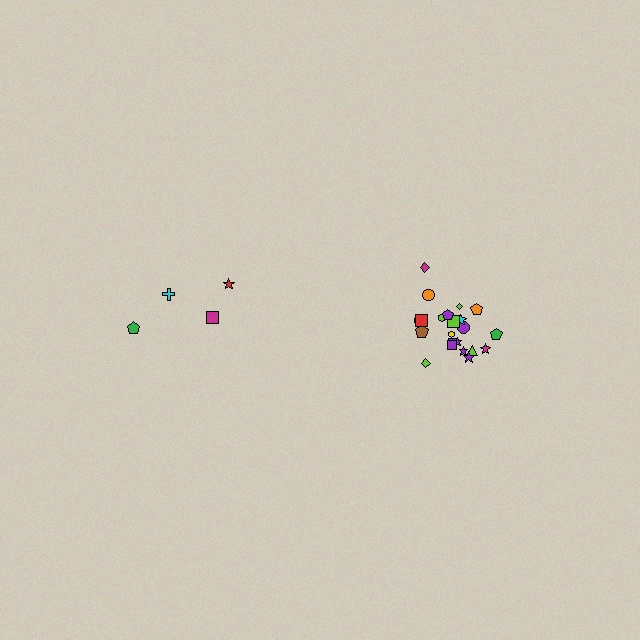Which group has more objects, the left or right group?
The right group.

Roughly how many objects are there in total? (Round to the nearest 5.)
Roughly 25 objects in total.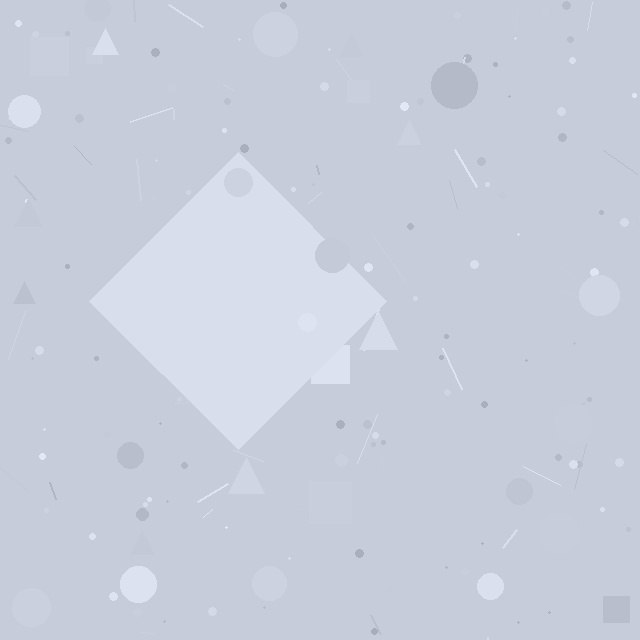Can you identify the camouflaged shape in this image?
The camouflaged shape is a diamond.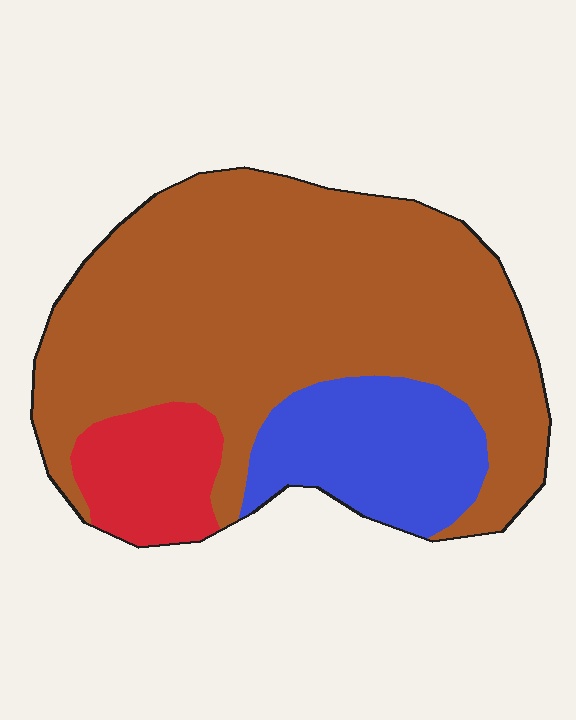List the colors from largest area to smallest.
From largest to smallest: brown, blue, red.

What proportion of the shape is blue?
Blue takes up about one fifth (1/5) of the shape.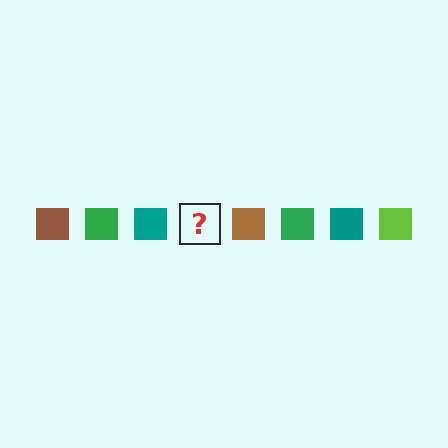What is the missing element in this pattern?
The missing element is a lime square.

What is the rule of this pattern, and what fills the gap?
The rule is that the pattern cycles through brown, green, teal, lime squares. The gap should be filled with a lime square.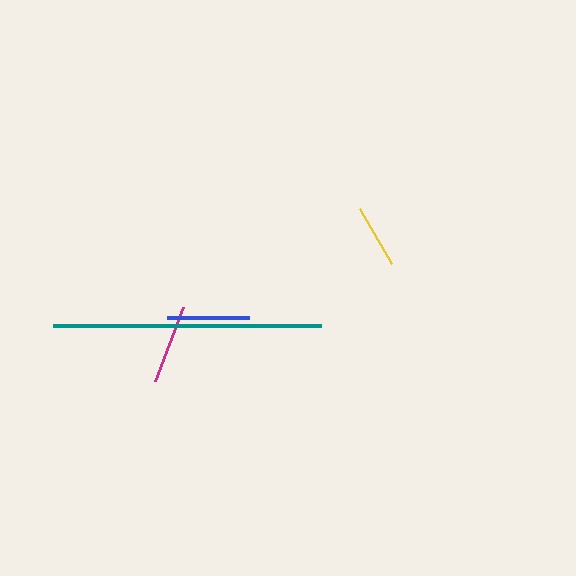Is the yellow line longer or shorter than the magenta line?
The magenta line is longer than the yellow line.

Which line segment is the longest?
The teal line is the longest at approximately 268 pixels.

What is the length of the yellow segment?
The yellow segment is approximately 64 pixels long.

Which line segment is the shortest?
The yellow line is the shortest at approximately 64 pixels.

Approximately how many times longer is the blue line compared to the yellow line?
The blue line is approximately 1.3 times the length of the yellow line.